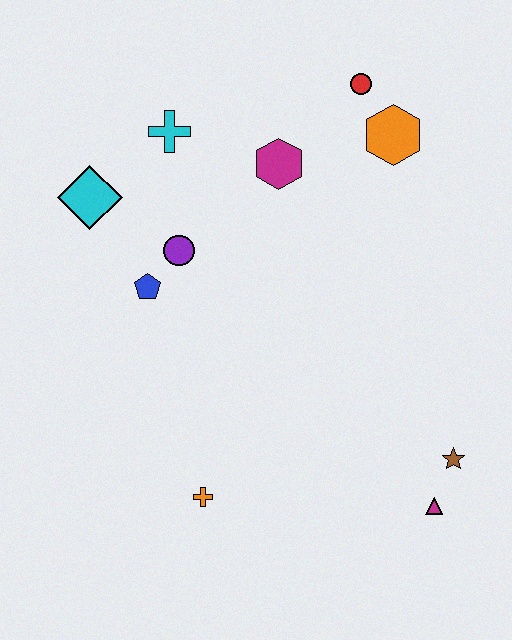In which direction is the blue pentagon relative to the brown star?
The blue pentagon is to the left of the brown star.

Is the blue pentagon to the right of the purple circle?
No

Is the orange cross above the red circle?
No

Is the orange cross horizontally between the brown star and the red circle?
No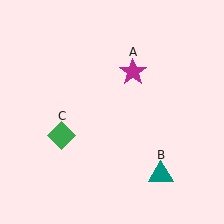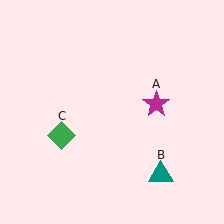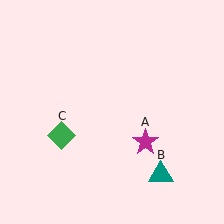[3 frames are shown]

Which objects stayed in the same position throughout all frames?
Teal triangle (object B) and green diamond (object C) remained stationary.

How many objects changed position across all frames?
1 object changed position: magenta star (object A).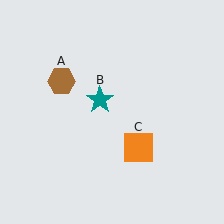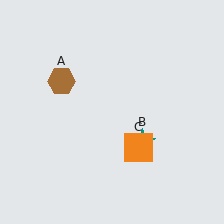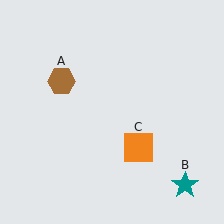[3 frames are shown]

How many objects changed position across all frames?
1 object changed position: teal star (object B).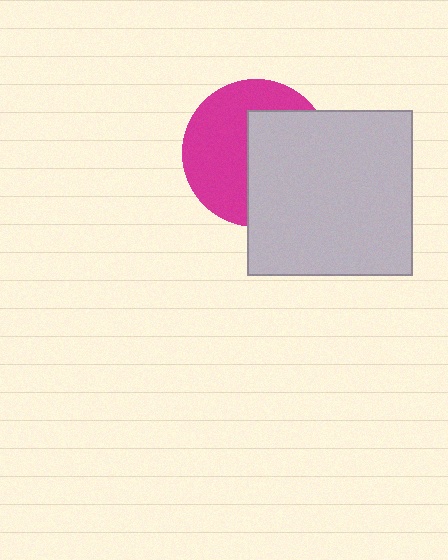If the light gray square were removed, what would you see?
You would see the complete magenta circle.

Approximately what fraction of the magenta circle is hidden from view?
Roughly 48% of the magenta circle is hidden behind the light gray square.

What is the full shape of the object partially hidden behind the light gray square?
The partially hidden object is a magenta circle.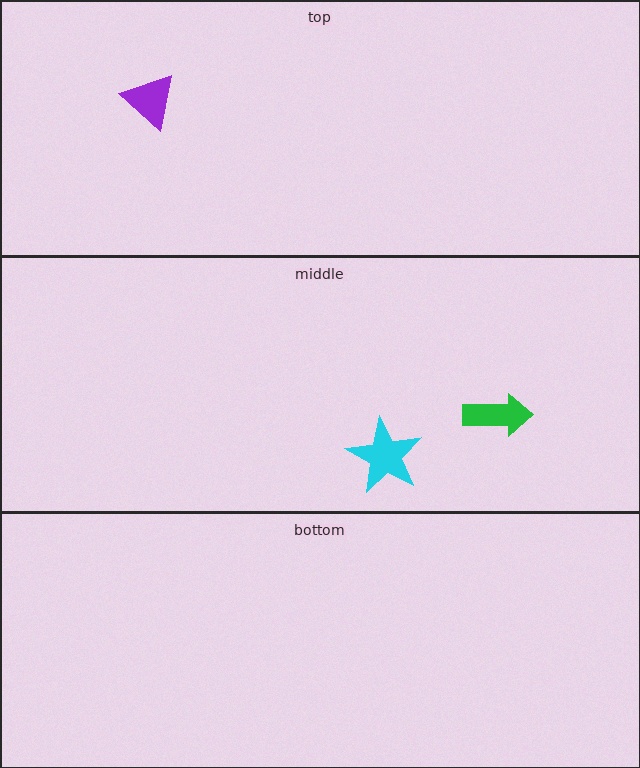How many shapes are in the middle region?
2.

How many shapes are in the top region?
1.